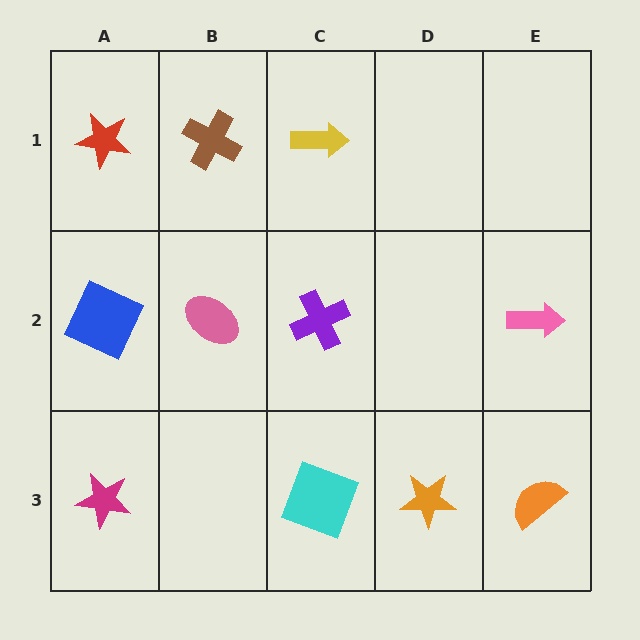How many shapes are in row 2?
4 shapes.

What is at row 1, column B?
A brown cross.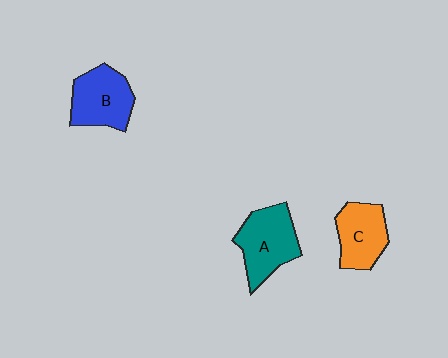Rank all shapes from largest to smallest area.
From largest to smallest: A (teal), B (blue), C (orange).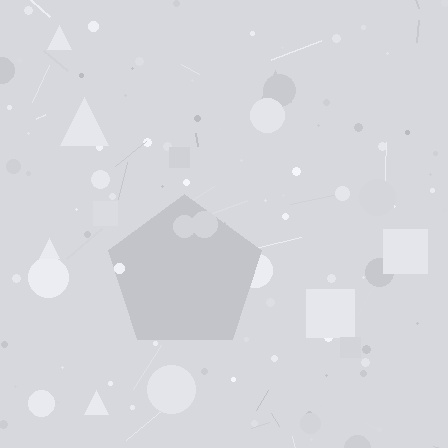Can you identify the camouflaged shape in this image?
The camouflaged shape is a pentagon.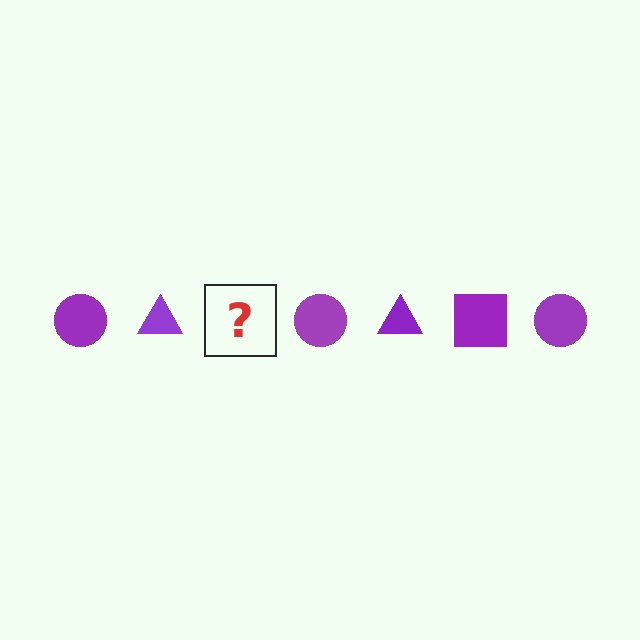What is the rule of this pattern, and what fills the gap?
The rule is that the pattern cycles through circle, triangle, square shapes in purple. The gap should be filled with a purple square.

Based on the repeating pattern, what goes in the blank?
The blank should be a purple square.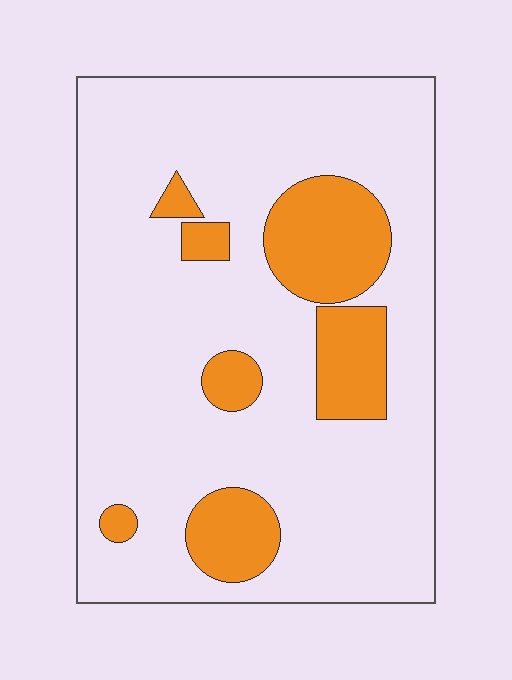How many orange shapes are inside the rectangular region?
7.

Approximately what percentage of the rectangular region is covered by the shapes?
Approximately 20%.